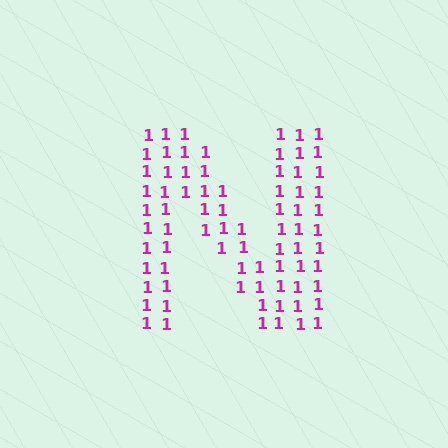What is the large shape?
The large shape is the letter N.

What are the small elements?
The small elements are digit 1's.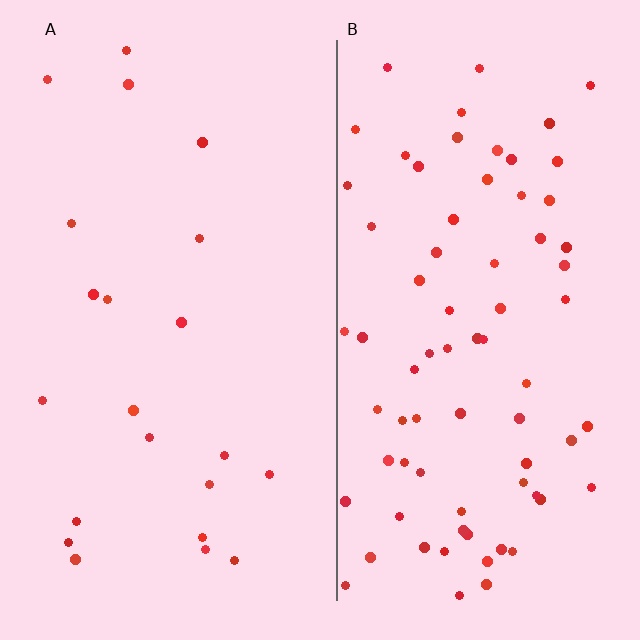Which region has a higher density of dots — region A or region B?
B (the right).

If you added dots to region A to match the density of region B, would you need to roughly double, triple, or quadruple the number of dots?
Approximately triple.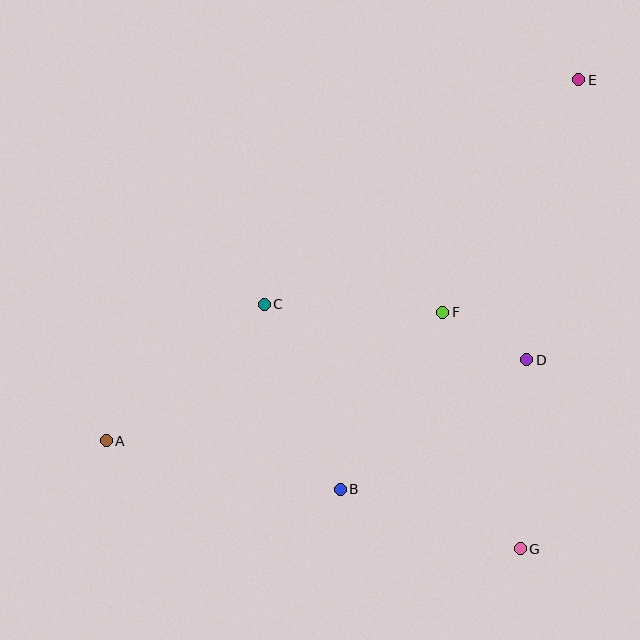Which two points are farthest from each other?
Points A and E are farthest from each other.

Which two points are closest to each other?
Points D and F are closest to each other.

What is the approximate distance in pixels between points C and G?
The distance between C and G is approximately 354 pixels.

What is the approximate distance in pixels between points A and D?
The distance between A and D is approximately 428 pixels.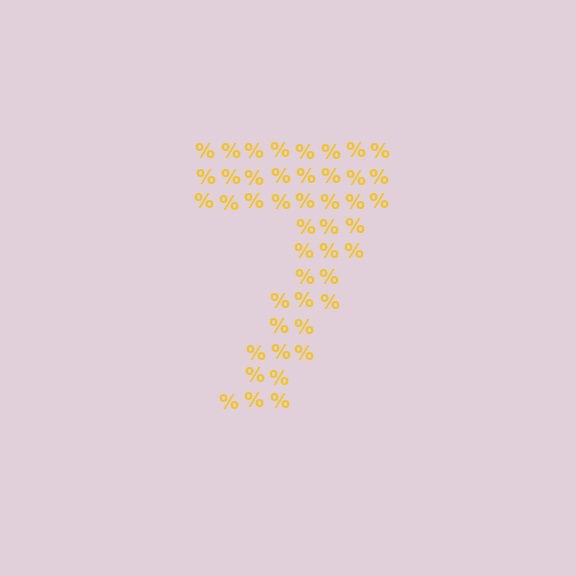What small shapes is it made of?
It is made of small percent signs.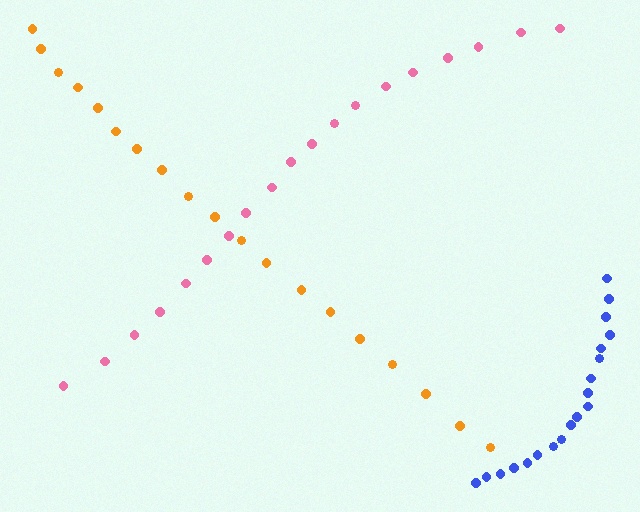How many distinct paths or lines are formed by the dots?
There are 3 distinct paths.